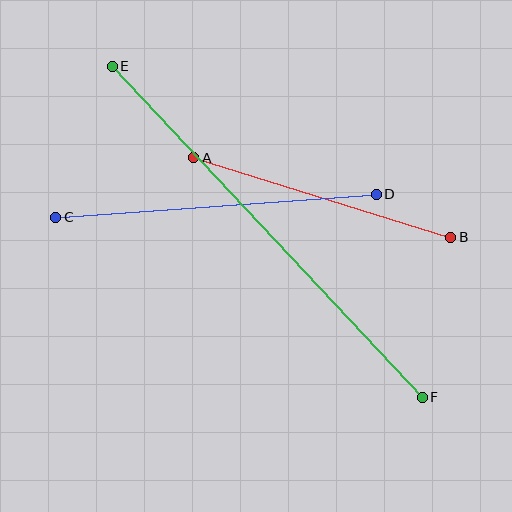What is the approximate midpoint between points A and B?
The midpoint is at approximately (322, 197) pixels.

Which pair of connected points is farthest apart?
Points E and F are farthest apart.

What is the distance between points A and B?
The distance is approximately 269 pixels.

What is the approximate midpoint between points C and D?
The midpoint is at approximately (216, 206) pixels.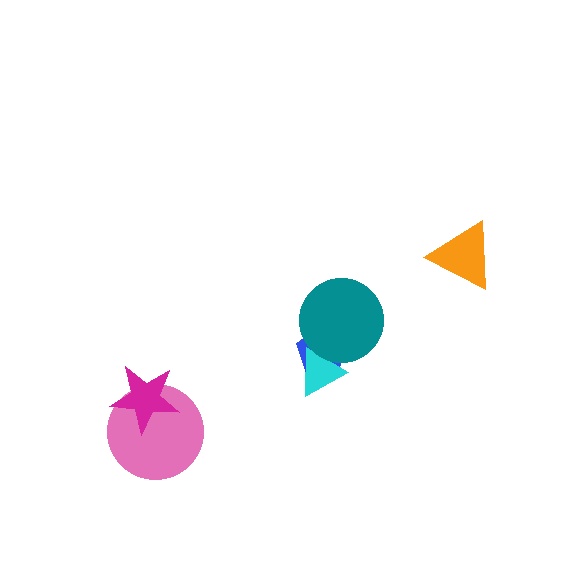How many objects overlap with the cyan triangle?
2 objects overlap with the cyan triangle.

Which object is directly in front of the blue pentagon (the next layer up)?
The cyan triangle is directly in front of the blue pentagon.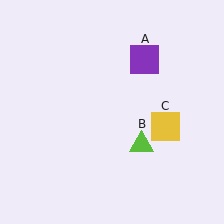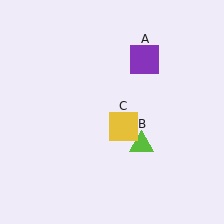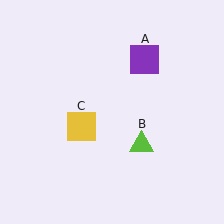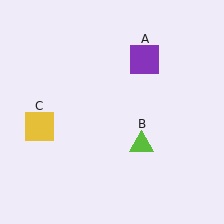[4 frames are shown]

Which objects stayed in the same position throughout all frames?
Purple square (object A) and lime triangle (object B) remained stationary.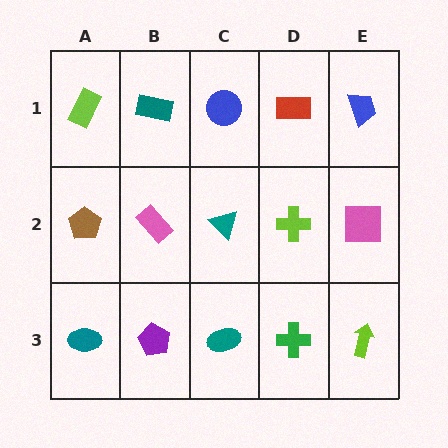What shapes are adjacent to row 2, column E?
A blue trapezoid (row 1, column E), a lime arrow (row 3, column E), a lime cross (row 2, column D).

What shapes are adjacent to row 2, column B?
A teal rectangle (row 1, column B), a purple pentagon (row 3, column B), a brown pentagon (row 2, column A), a teal triangle (row 2, column C).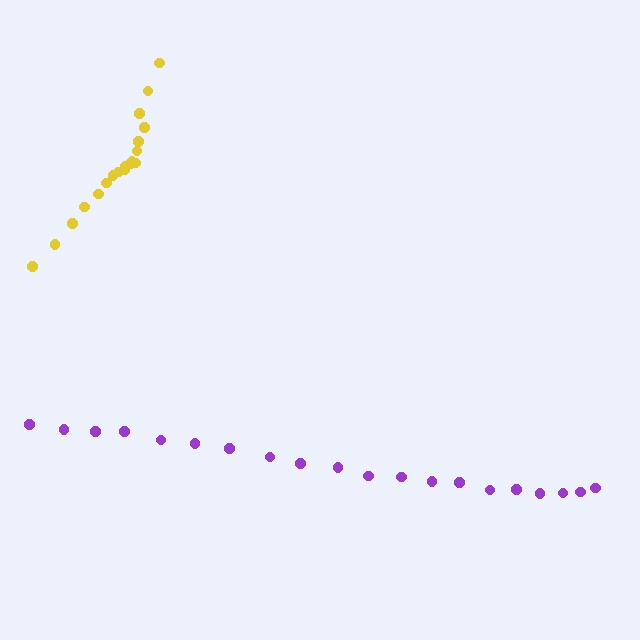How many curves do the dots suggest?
There are 2 distinct paths.